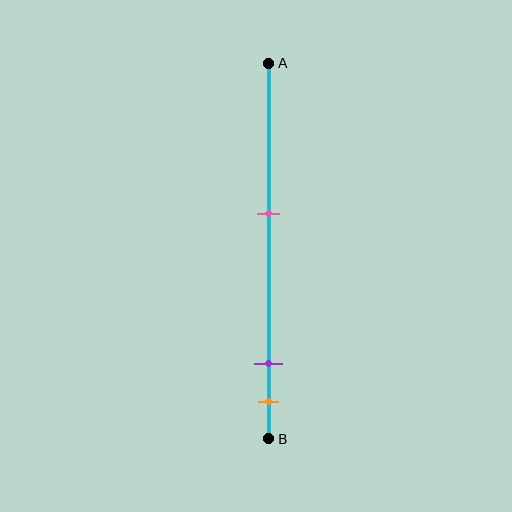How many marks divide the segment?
There are 3 marks dividing the segment.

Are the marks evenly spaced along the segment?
No, the marks are not evenly spaced.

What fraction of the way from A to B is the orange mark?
The orange mark is approximately 90% (0.9) of the way from A to B.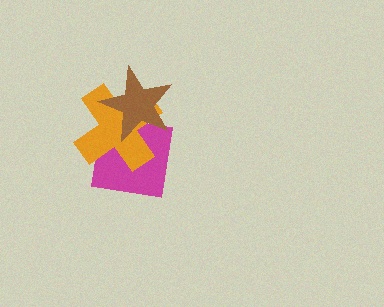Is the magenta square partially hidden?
Yes, it is partially covered by another shape.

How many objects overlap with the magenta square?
2 objects overlap with the magenta square.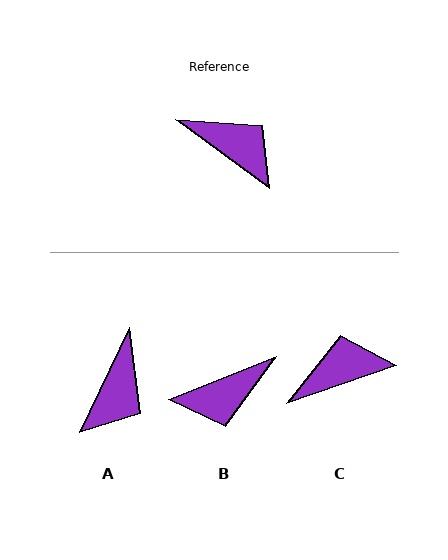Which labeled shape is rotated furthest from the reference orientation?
B, about 122 degrees away.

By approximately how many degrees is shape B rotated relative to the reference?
Approximately 122 degrees clockwise.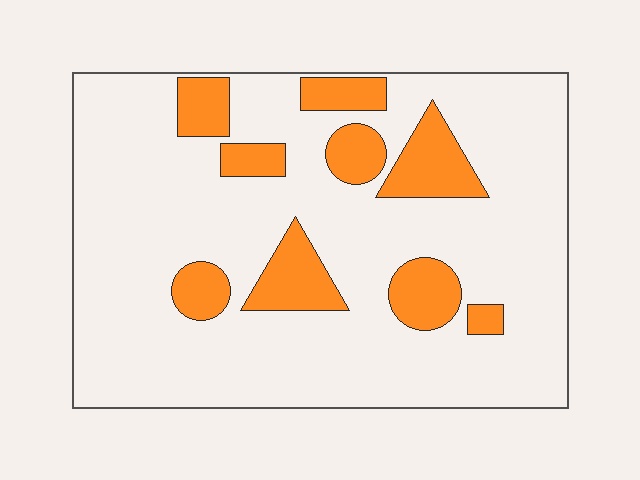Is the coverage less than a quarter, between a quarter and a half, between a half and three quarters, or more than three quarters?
Less than a quarter.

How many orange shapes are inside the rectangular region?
9.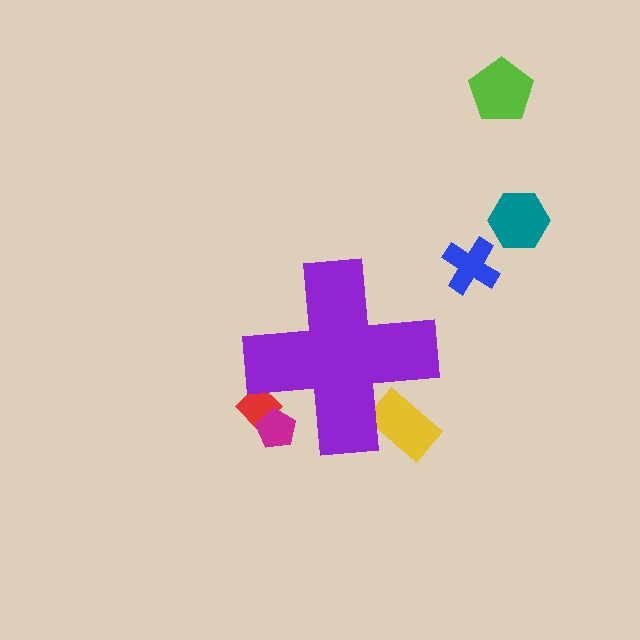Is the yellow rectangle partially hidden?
Yes, the yellow rectangle is partially hidden behind the purple cross.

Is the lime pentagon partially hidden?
No, the lime pentagon is fully visible.